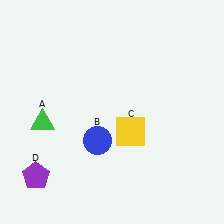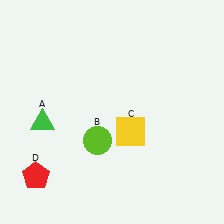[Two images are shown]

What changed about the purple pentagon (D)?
In Image 1, D is purple. In Image 2, it changed to red.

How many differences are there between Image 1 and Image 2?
There are 2 differences between the two images.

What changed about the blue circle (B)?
In Image 1, B is blue. In Image 2, it changed to lime.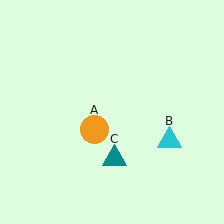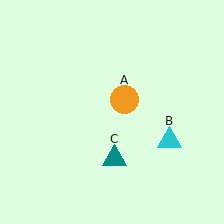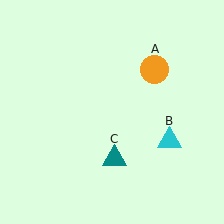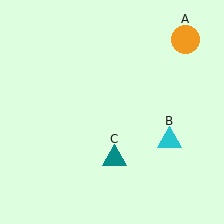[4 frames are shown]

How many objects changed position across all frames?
1 object changed position: orange circle (object A).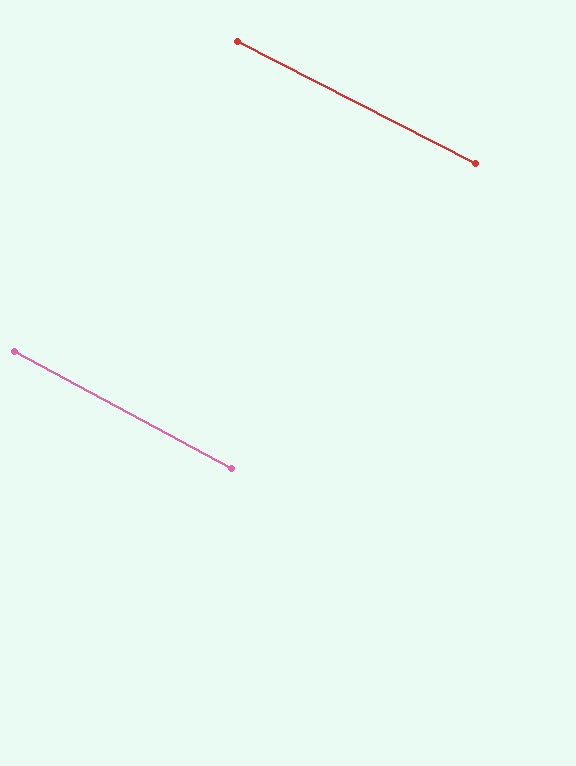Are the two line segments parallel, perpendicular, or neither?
Parallel — their directions differ by only 1.2°.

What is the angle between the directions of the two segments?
Approximately 1 degree.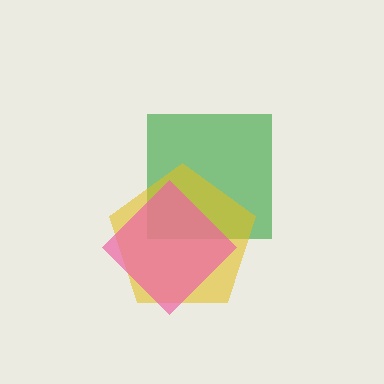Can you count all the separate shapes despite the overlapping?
Yes, there are 3 separate shapes.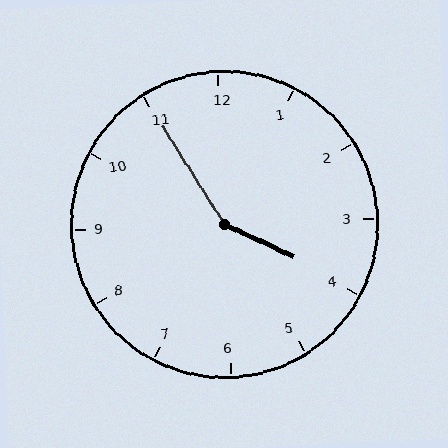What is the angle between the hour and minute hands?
Approximately 148 degrees.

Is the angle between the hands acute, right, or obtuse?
It is obtuse.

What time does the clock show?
3:55.